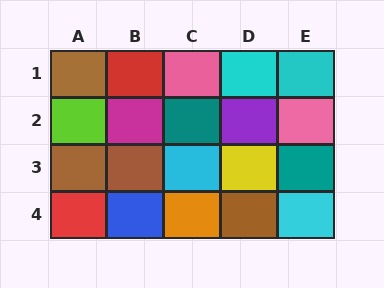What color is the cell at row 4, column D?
Brown.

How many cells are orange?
1 cell is orange.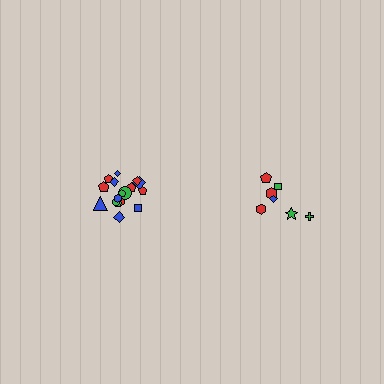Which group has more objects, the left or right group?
The left group.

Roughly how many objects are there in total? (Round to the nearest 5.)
Roughly 25 objects in total.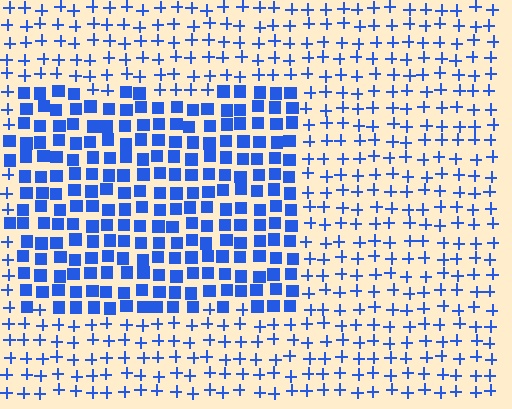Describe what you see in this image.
The image is filled with small blue elements arranged in a uniform grid. A rectangle-shaped region contains squares, while the surrounding area contains plus signs. The boundary is defined purely by the change in element shape.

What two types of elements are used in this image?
The image uses squares inside the rectangle region and plus signs outside it.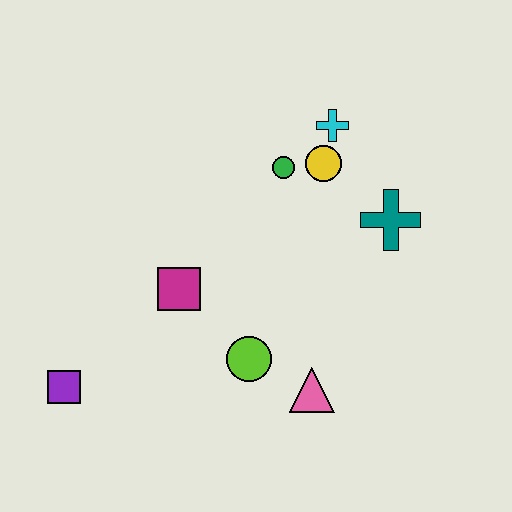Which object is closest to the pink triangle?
The lime circle is closest to the pink triangle.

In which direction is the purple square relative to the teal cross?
The purple square is to the left of the teal cross.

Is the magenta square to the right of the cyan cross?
No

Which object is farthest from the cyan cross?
The purple square is farthest from the cyan cross.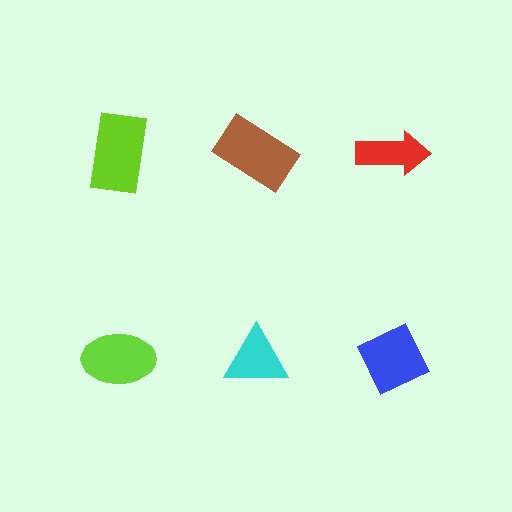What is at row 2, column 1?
A lime ellipse.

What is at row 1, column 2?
A brown rectangle.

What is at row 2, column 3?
A blue diamond.